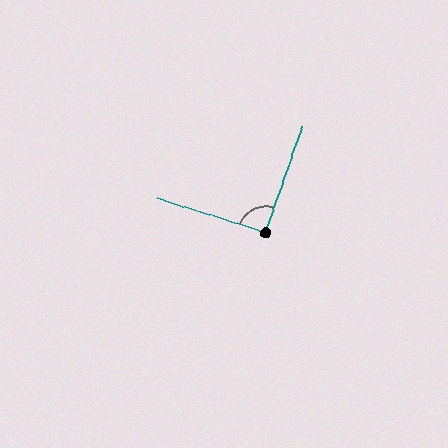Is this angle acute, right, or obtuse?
It is approximately a right angle.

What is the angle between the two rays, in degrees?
Approximately 92 degrees.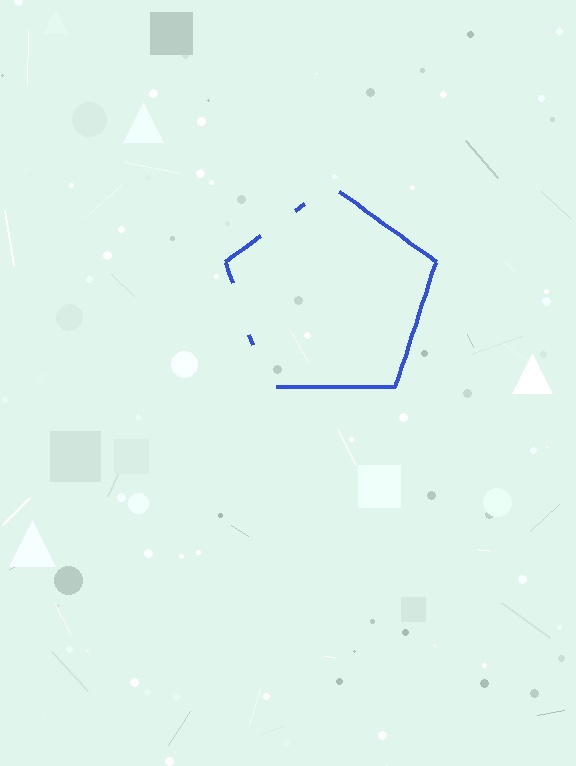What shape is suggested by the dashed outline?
The dashed outline suggests a pentagon.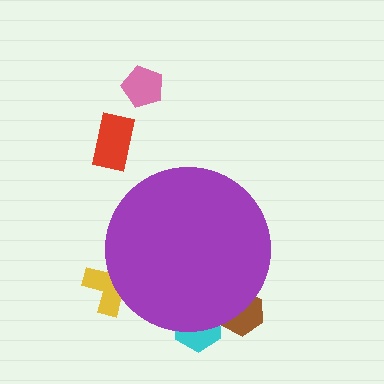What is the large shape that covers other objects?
A purple circle.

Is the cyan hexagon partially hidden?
Yes, the cyan hexagon is partially hidden behind the purple circle.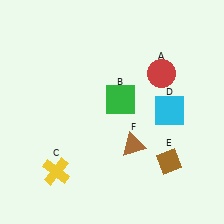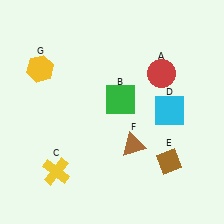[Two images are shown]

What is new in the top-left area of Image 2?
A yellow hexagon (G) was added in the top-left area of Image 2.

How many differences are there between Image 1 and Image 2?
There is 1 difference between the two images.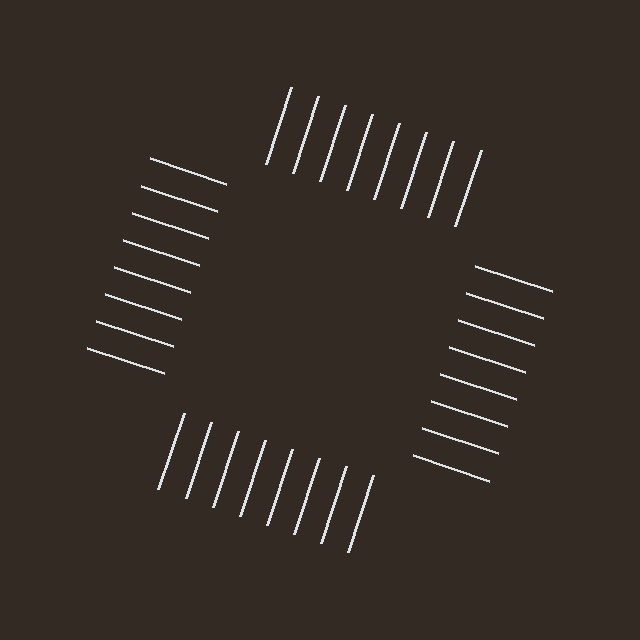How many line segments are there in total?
32 — 8 along each of the 4 edges.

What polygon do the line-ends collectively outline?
An illusory square — the line segments terminate on its edges but no continuous stroke is drawn.